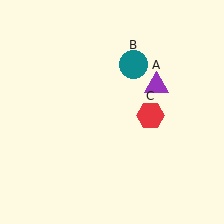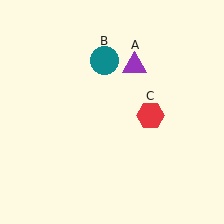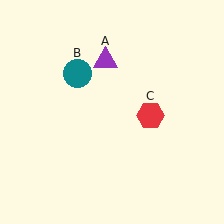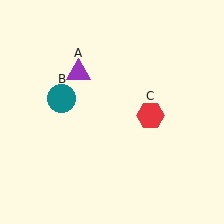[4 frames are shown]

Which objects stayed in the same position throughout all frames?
Red hexagon (object C) remained stationary.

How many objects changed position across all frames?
2 objects changed position: purple triangle (object A), teal circle (object B).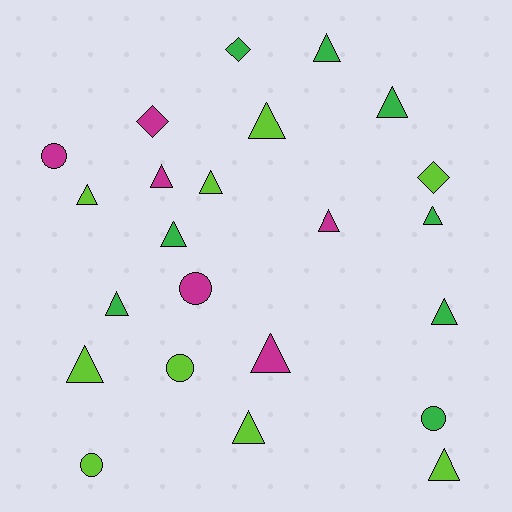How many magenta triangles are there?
There are 3 magenta triangles.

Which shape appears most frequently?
Triangle, with 15 objects.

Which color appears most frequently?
Lime, with 9 objects.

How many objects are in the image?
There are 23 objects.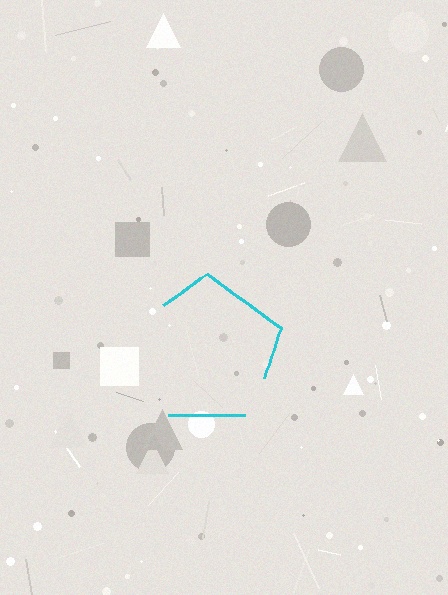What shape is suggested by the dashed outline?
The dashed outline suggests a pentagon.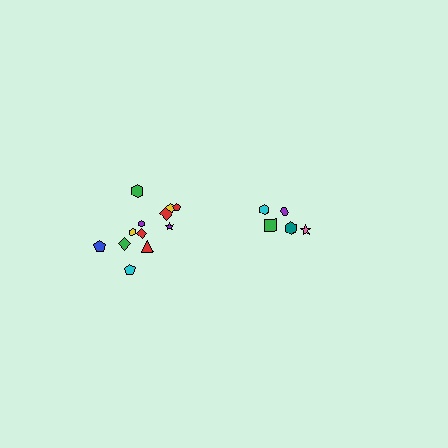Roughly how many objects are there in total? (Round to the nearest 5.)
Roughly 15 objects in total.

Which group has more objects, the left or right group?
The left group.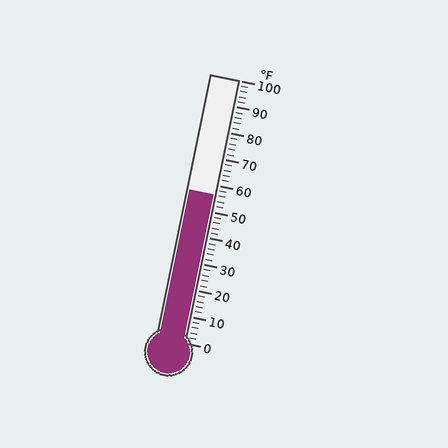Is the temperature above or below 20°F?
The temperature is above 20°F.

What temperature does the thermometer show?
The thermometer shows approximately 56°F.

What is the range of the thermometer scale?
The thermometer scale ranges from 0°F to 100°F.